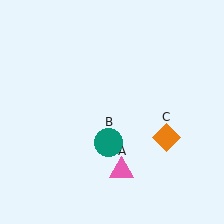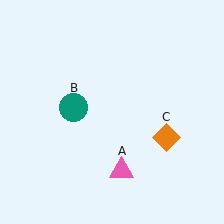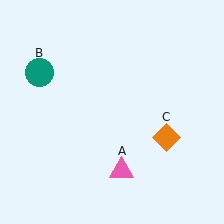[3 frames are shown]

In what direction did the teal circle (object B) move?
The teal circle (object B) moved up and to the left.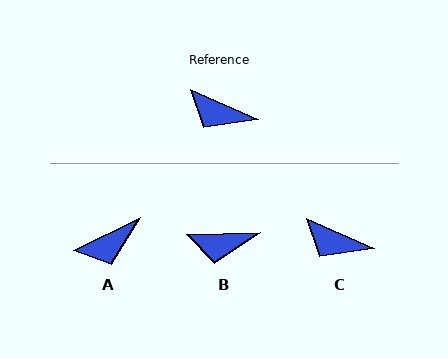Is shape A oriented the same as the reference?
No, it is off by about 50 degrees.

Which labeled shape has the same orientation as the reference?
C.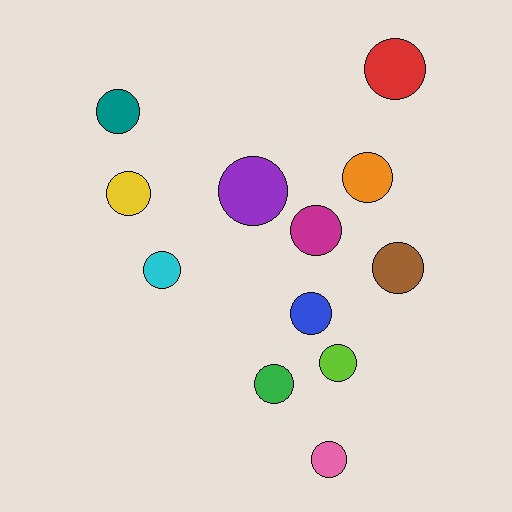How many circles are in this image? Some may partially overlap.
There are 12 circles.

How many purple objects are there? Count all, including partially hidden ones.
There is 1 purple object.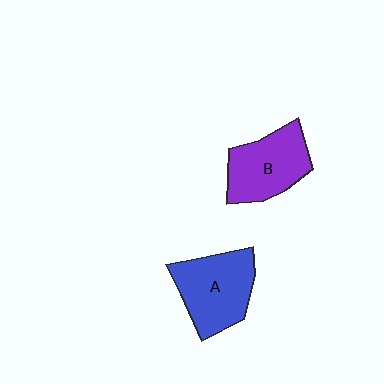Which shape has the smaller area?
Shape B (purple).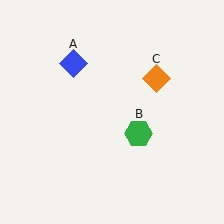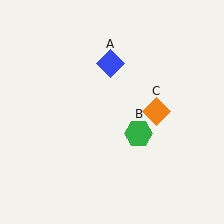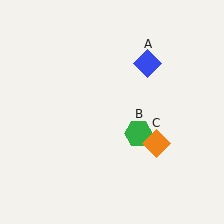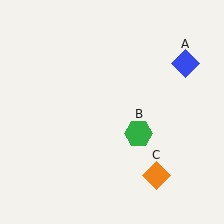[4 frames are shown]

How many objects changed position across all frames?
2 objects changed position: blue diamond (object A), orange diamond (object C).